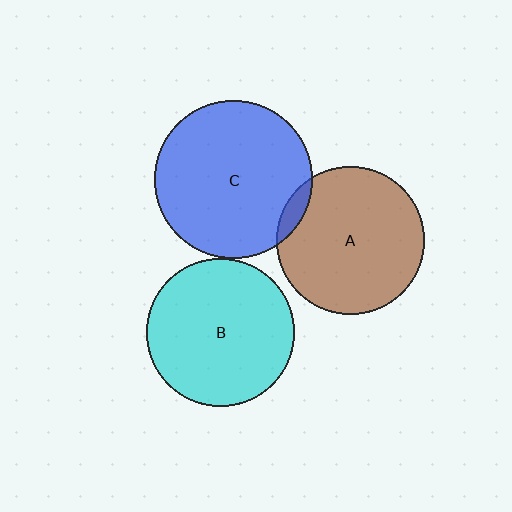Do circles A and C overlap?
Yes.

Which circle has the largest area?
Circle C (blue).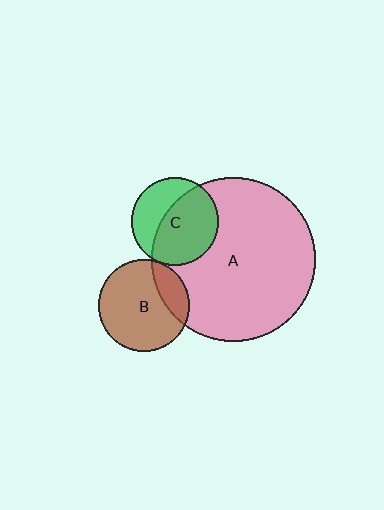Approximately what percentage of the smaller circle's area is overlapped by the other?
Approximately 60%.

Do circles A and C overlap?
Yes.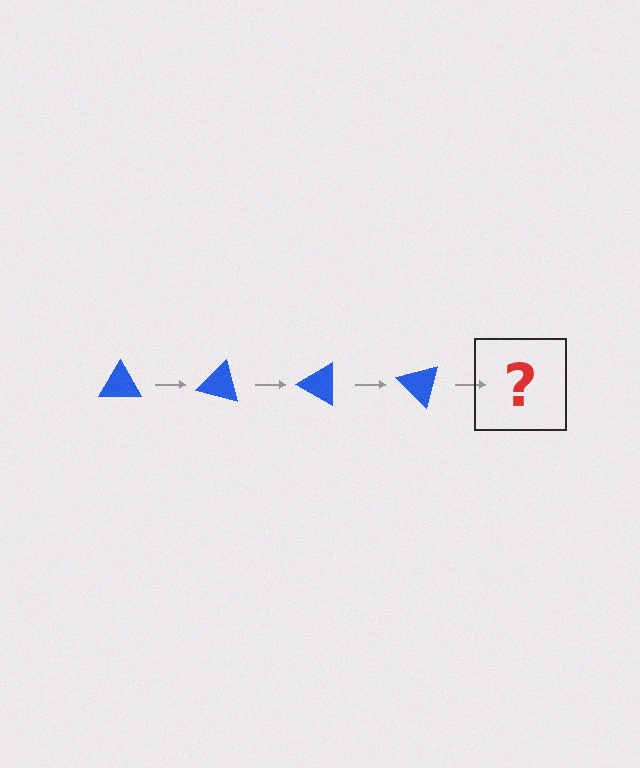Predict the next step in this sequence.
The next step is a blue triangle rotated 60 degrees.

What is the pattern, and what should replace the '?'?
The pattern is that the triangle rotates 15 degrees each step. The '?' should be a blue triangle rotated 60 degrees.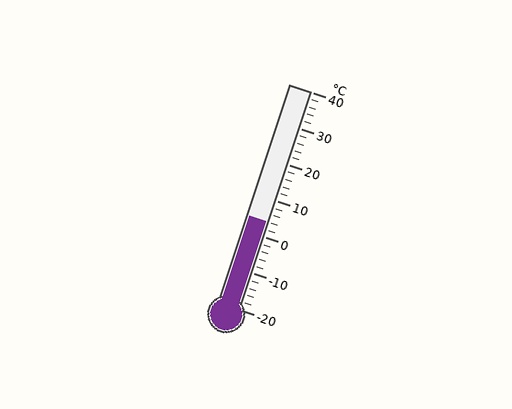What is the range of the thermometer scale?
The thermometer scale ranges from -20°C to 40°C.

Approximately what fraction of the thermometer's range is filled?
The thermometer is filled to approximately 40% of its range.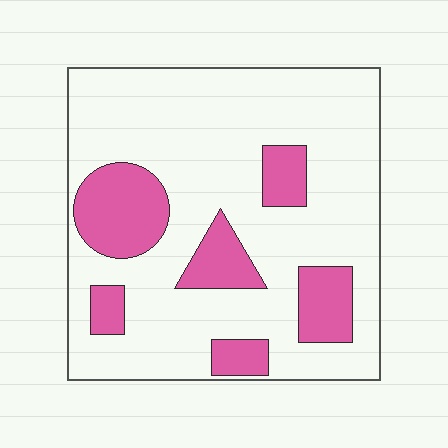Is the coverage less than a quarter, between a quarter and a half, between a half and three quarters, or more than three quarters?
Less than a quarter.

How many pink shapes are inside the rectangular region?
6.